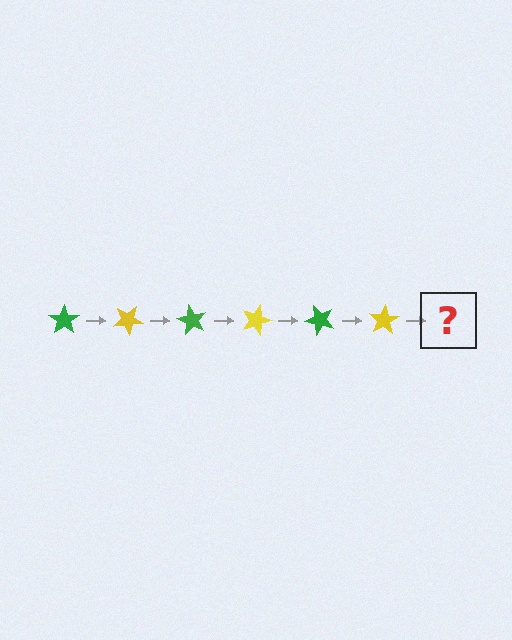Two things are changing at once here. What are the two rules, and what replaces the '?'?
The two rules are that it rotates 30 degrees each step and the color cycles through green and yellow. The '?' should be a green star, rotated 180 degrees from the start.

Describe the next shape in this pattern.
It should be a green star, rotated 180 degrees from the start.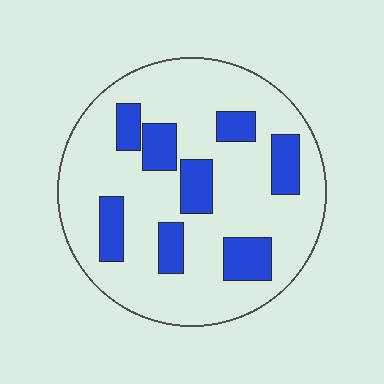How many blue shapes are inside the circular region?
8.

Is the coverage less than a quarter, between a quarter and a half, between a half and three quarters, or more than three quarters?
Less than a quarter.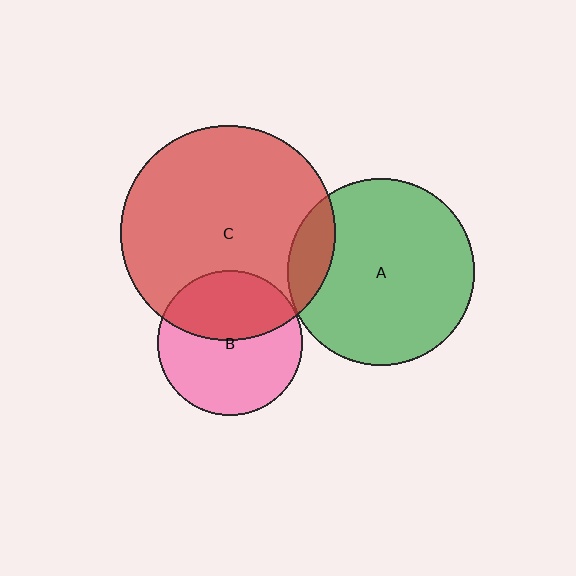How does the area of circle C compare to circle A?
Approximately 1.3 times.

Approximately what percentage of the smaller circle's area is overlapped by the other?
Approximately 15%.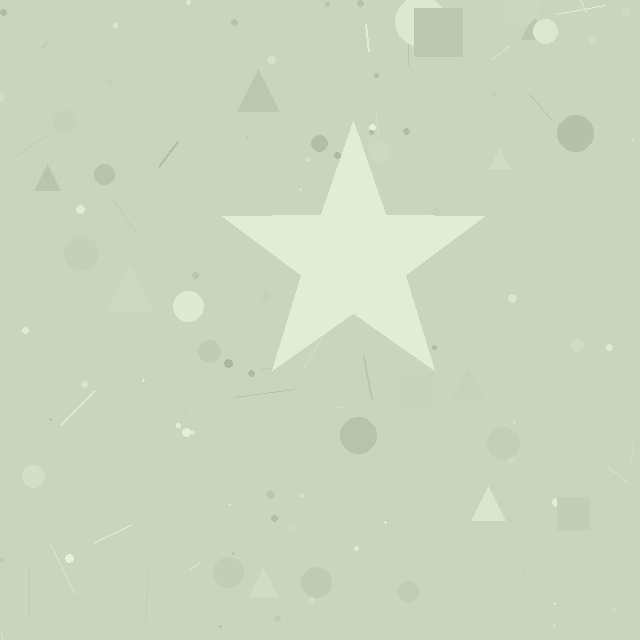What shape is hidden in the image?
A star is hidden in the image.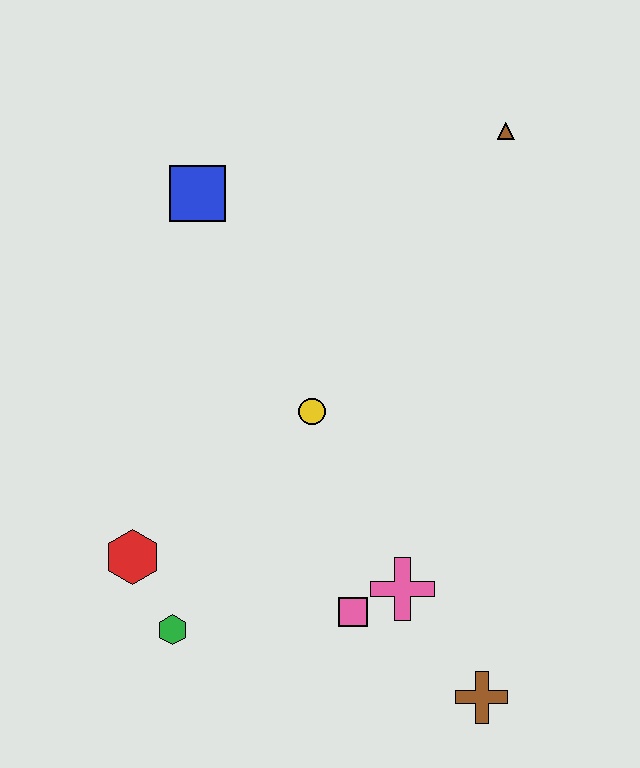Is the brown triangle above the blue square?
Yes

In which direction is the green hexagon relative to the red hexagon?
The green hexagon is below the red hexagon.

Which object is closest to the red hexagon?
The green hexagon is closest to the red hexagon.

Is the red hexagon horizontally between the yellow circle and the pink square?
No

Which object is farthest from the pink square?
The brown triangle is farthest from the pink square.